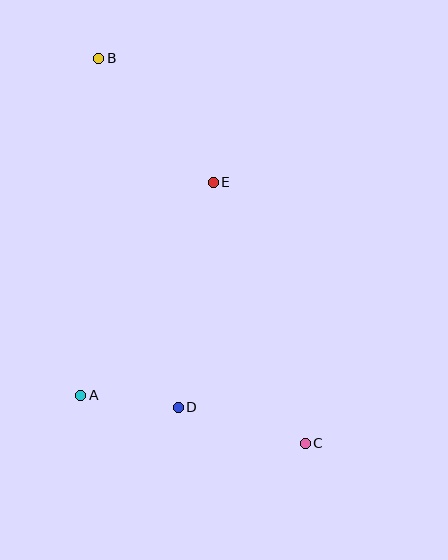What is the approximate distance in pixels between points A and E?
The distance between A and E is approximately 251 pixels.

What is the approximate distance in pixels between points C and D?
The distance between C and D is approximately 132 pixels.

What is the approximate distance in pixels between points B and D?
The distance between B and D is approximately 358 pixels.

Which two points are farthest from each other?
Points B and C are farthest from each other.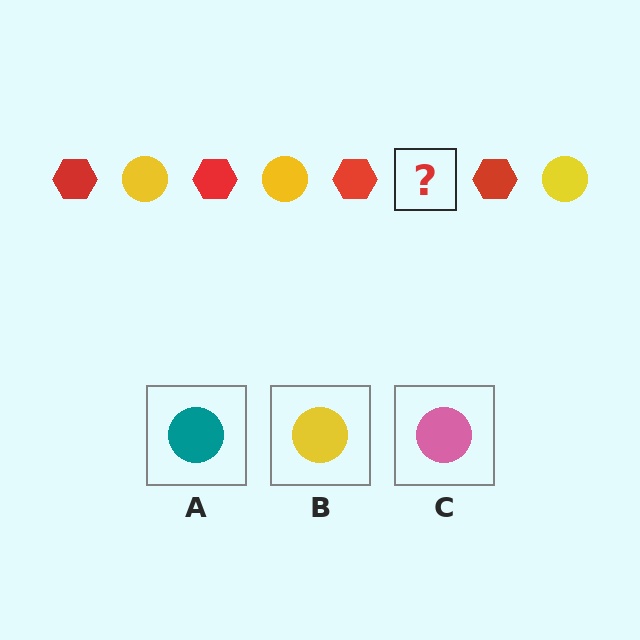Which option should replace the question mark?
Option B.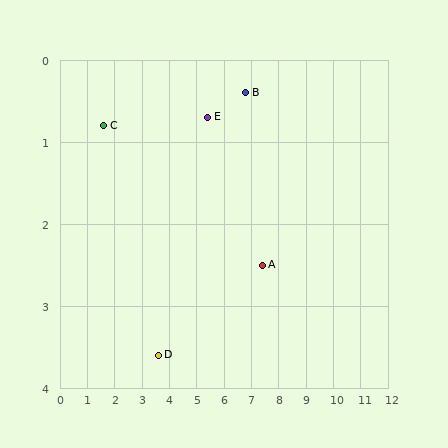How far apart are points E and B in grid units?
Points E and B are about 1.4 grid units apart.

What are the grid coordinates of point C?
Point C is at approximately (1.6, 0.8).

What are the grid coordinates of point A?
Point A is at approximately (7.4, 2.5).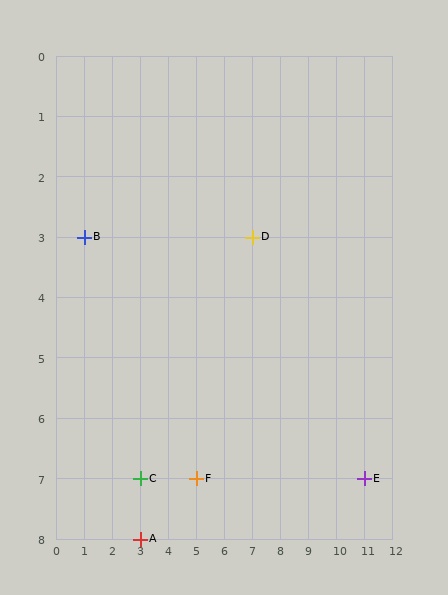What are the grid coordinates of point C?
Point C is at grid coordinates (3, 7).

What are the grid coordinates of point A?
Point A is at grid coordinates (3, 8).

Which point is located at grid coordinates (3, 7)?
Point C is at (3, 7).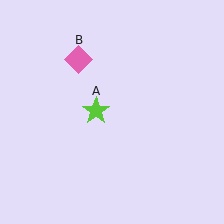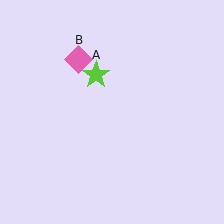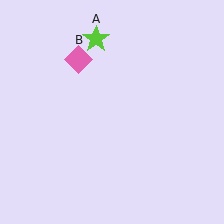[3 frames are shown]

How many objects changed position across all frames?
1 object changed position: lime star (object A).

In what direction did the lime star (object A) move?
The lime star (object A) moved up.